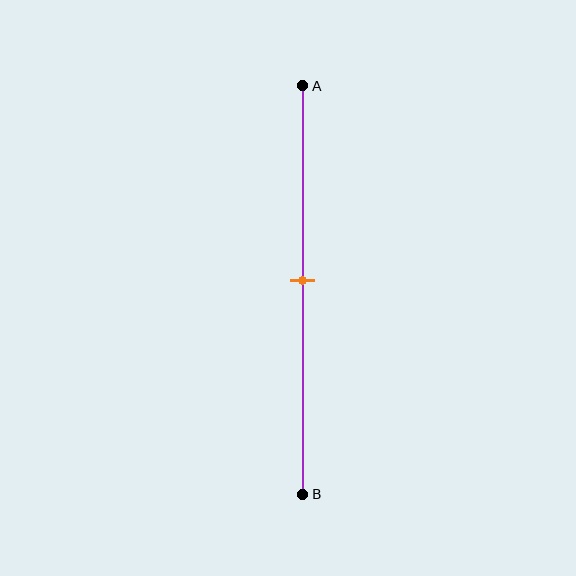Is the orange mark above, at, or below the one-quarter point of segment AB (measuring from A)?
The orange mark is below the one-quarter point of segment AB.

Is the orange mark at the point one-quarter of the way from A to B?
No, the mark is at about 50% from A, not at the 25% one-quarter point.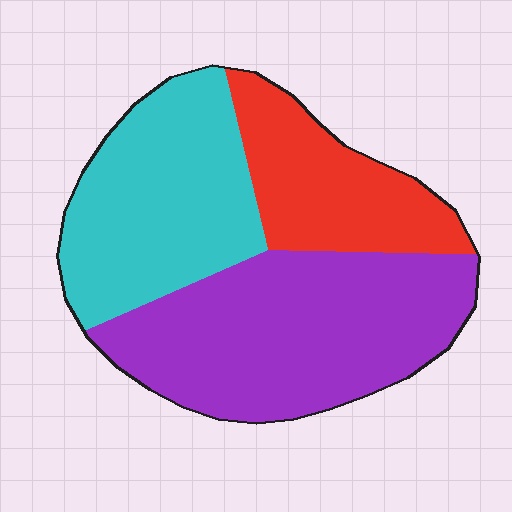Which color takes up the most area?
Purple, at roughly 45%.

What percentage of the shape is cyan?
Cyan covers about 35% of the shape.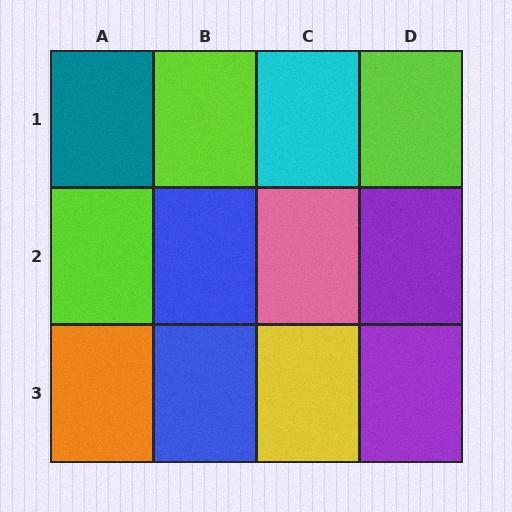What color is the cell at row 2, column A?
Lime.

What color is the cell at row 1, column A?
Teal.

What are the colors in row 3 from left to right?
Orange, blue, yellow, purple.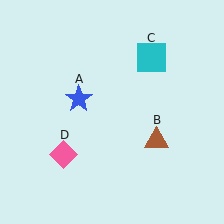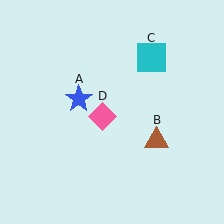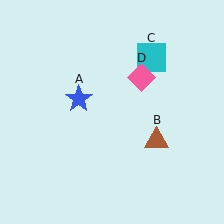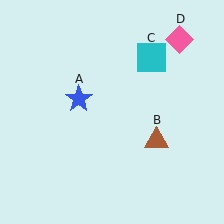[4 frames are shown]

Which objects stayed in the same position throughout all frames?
Blue star (object A) and brown triangle (object B) and cyan square (object C) remained stationary.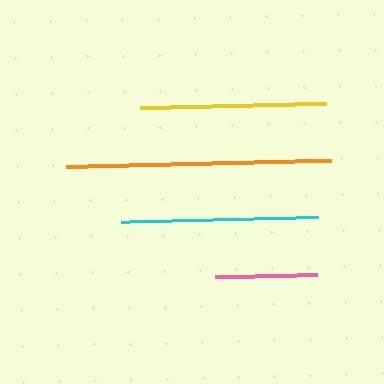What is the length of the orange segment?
The orange segment is approximately 265 pixels long.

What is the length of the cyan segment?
The cyan segment is approximately 197 pixels long.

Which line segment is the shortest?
The pink line is the shortest at approximately 102 pixels.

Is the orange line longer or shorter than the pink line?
The orange line is longer than the pink line.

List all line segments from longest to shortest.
From longest to shortest: orange, cyan, yellow, pink.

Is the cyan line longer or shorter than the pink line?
The cyan line is longer than the pink line.